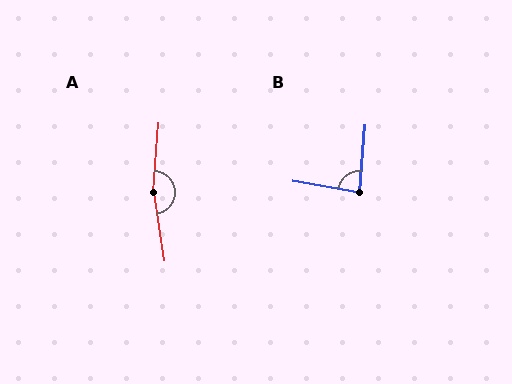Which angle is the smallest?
B, at approximately 85 degrees.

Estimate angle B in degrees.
Approximately 85 degrees.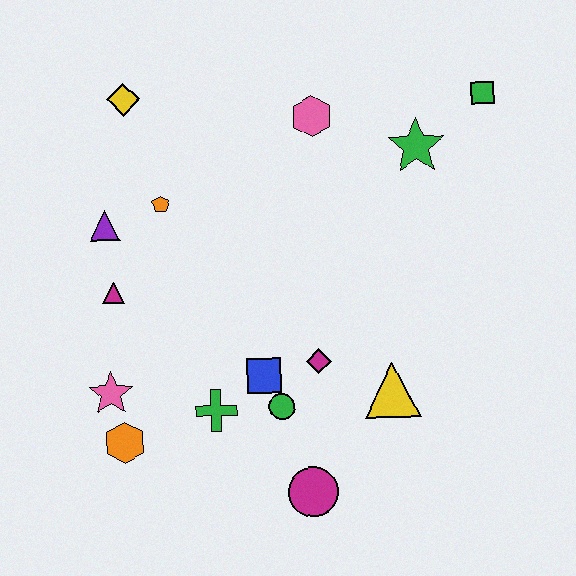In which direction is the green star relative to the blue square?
The green star is above the blue square.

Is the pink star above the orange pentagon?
No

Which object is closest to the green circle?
The blue square is closest to the green circle.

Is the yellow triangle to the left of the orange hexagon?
No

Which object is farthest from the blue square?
The green square is farthest from the blue square.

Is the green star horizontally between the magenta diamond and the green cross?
No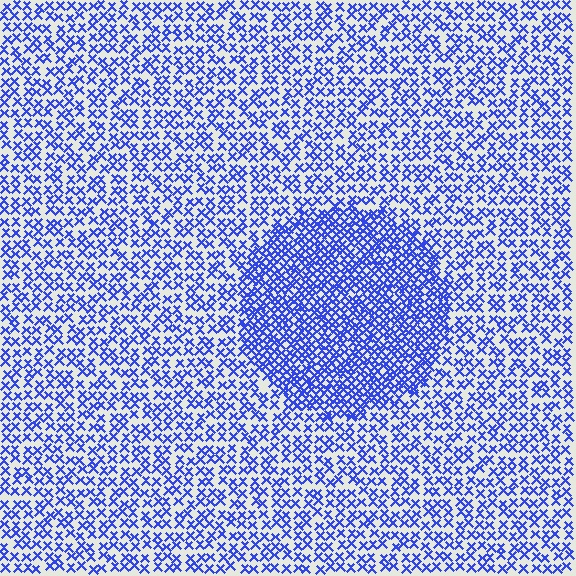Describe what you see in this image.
The image contains small blue elements arranged at two different densities. A circle-shaped region is visible where the elements are more densely packed than the surrounding area.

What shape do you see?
I see a circle.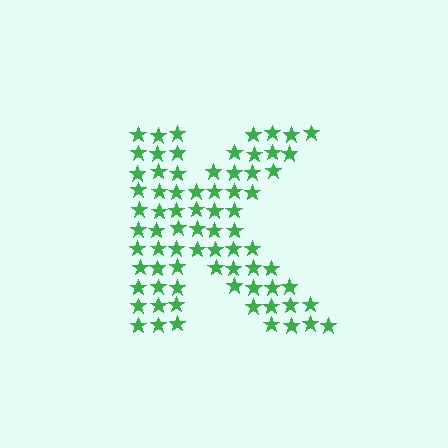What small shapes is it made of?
It is made of small stars.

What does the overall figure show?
The overall figure shows the letter K.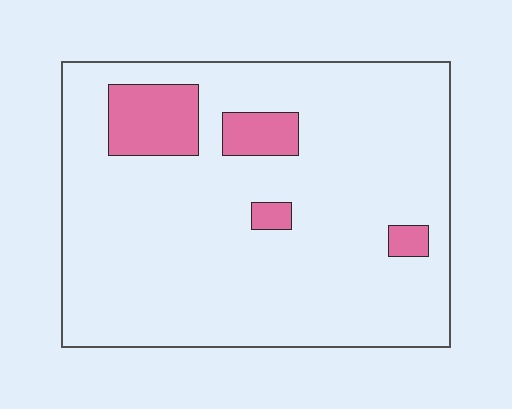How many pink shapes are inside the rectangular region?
4.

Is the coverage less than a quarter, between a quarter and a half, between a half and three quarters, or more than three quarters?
Less than a quarter.